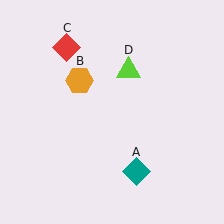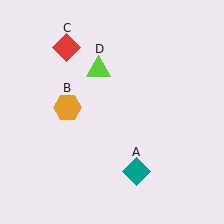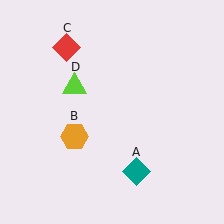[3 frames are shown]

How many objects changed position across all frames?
2 objects changed position: orange hexagon (object B), lime triangle (object D).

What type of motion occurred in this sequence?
The orange hexagon (object B), lime triangle (object D) rotated counterclockwise around the center of the scene.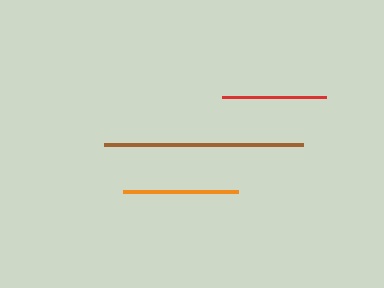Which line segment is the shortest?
The red line is the shortest at approximately 104 pixels.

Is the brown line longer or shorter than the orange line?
The brown line is longer than the orange line.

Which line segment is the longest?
The brown line is the longest at approximately 199 pixels.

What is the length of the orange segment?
The orange segment is approximately 115 pixels long.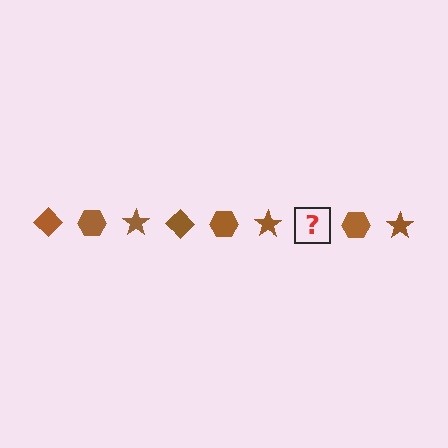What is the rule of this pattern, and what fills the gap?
The rule is that the pattern cycles through diamond, hexagon, star shapes in brown. The gap should be filled with a brown diamond.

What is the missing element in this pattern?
The missing element is a brown diamond.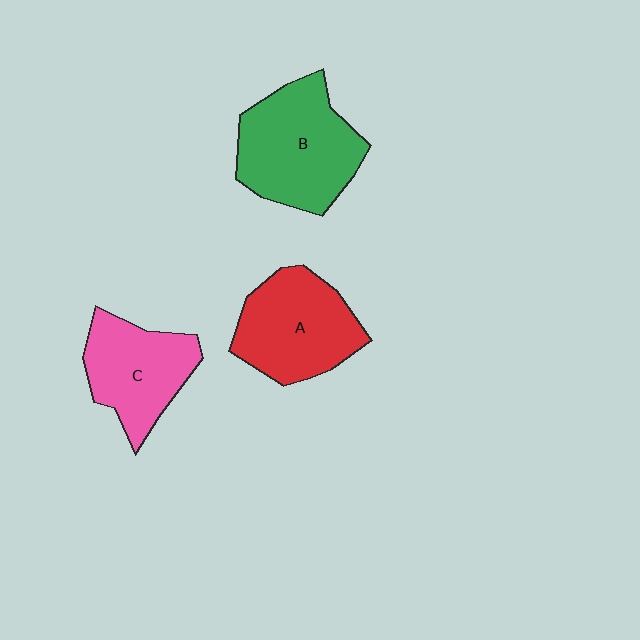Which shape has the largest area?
Shape B (green).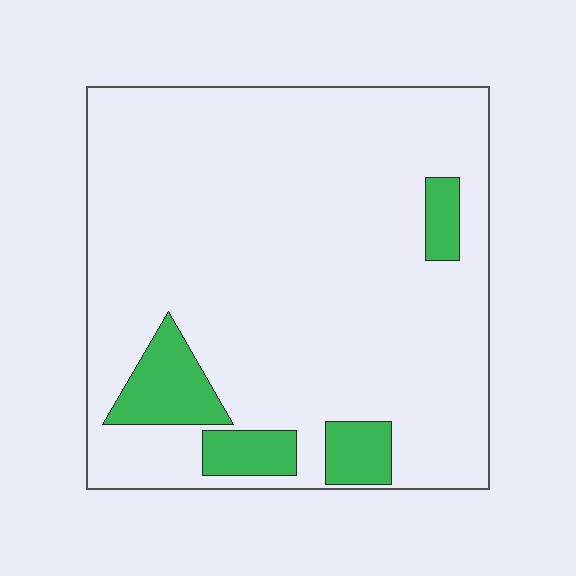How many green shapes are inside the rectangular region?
4.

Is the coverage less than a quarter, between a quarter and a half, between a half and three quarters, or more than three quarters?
Less than a quarter.